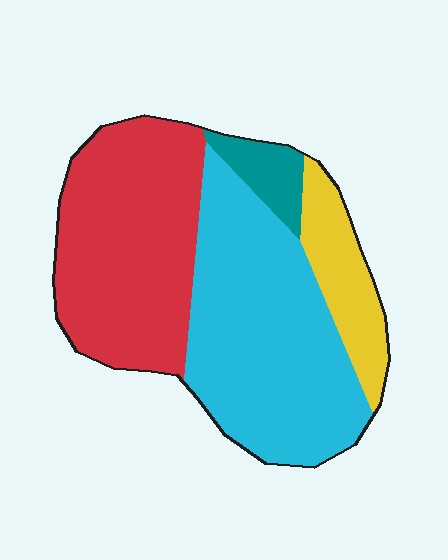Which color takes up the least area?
Teal, at roughly 5%.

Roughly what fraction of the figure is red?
Red covers 38% of the figure.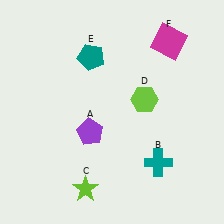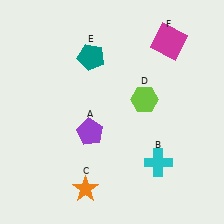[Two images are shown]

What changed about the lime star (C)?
In Image 1, C is lime. In Image 2, it changed to orange.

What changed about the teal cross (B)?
In Image 1, B is teal. In Image 2, it changed to cyan.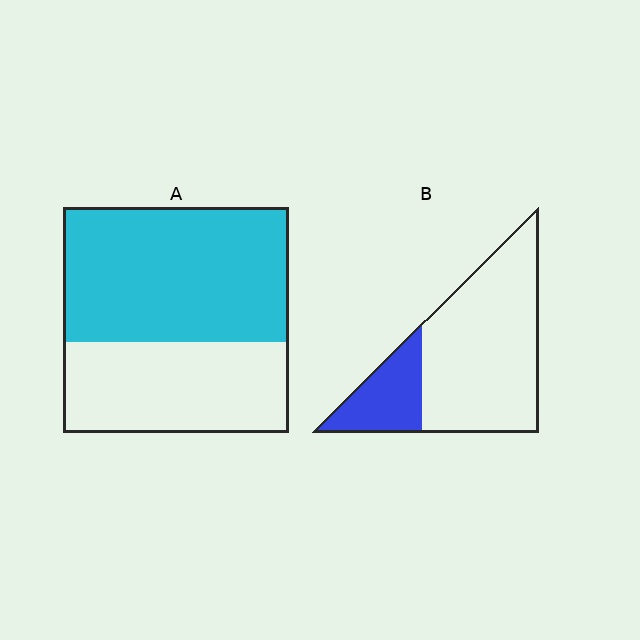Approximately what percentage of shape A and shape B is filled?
A is approximately 60% and B is approximately 25%.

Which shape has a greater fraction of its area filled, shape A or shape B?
Shape A.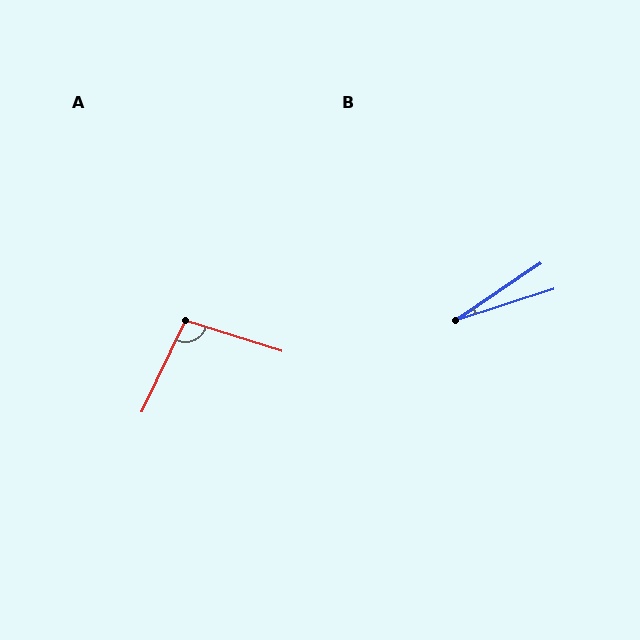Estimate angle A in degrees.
Approximately 98 degrees.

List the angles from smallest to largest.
B (16°), A (98°).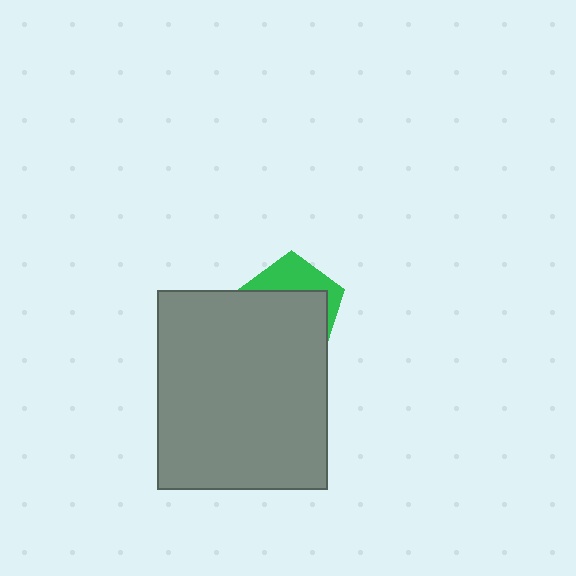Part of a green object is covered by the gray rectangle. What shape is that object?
It is a pentagon.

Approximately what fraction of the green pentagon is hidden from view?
Roughly 66% of the green pentagon is hidden behind the gray rectangle.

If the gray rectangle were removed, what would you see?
You would see the complete green pentagon.